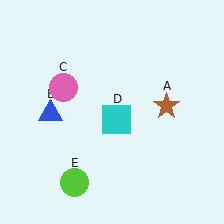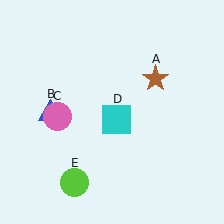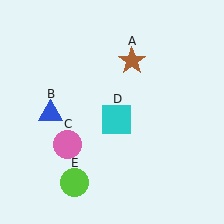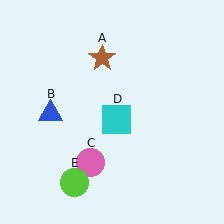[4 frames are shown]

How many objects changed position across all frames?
2 objects changed position: brown star (object A), pink circle (object C).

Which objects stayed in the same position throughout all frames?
Blue triangle (object B) and cyan square (object D) and lime circle (object E) remained stationary.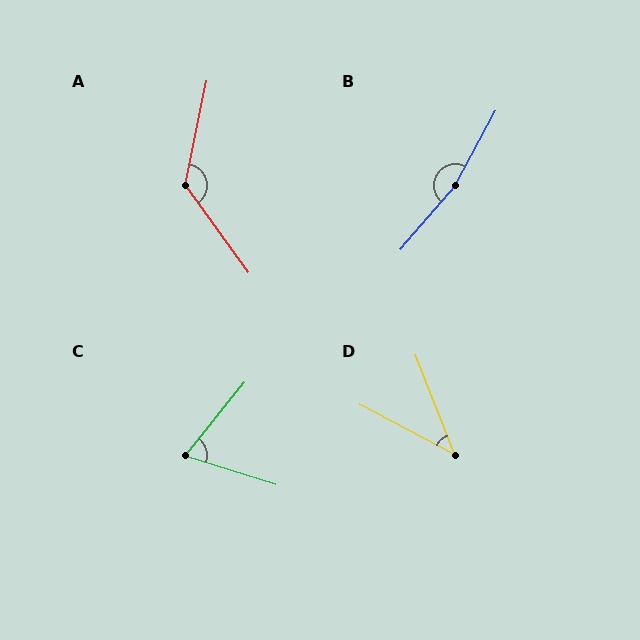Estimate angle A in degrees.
Approximately 133 degrees.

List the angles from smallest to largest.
D (41°), C (68°), A (133°), B (168°).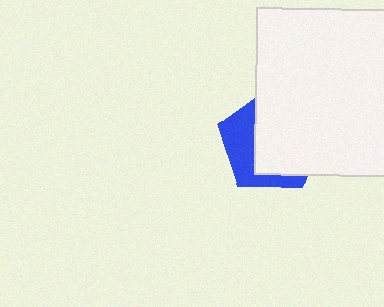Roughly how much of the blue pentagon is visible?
A small part of it is visible (roughly 37%).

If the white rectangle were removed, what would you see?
You would see the complete blue pentagon.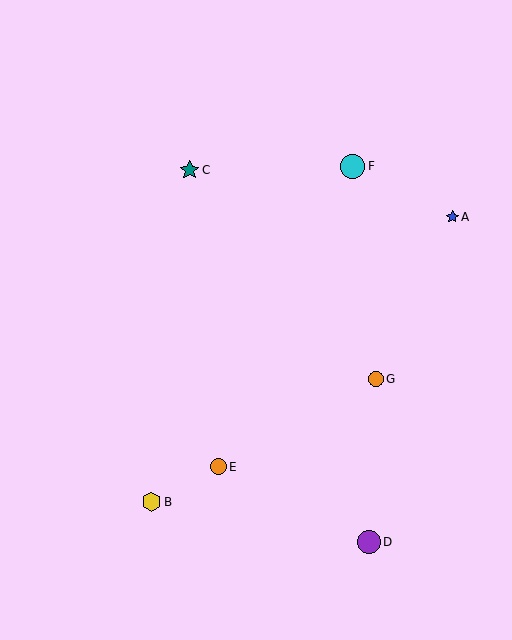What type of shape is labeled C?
Shape C is a teal star.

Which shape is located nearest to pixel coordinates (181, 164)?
The teal star (labeled C) at (190, 170) is nearest to that location.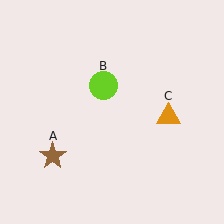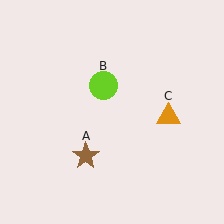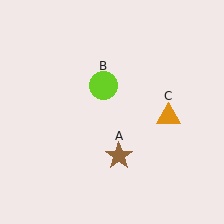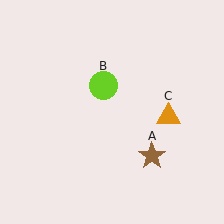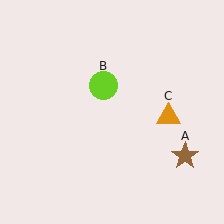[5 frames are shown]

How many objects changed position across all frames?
1 object changed position: brown star (object A).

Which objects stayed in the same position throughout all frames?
Lime circle (object B) and orange triangle (object C) remained stationary.